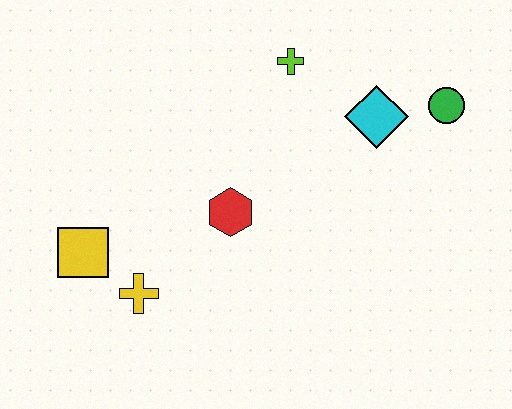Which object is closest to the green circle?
The cyan diamond is closest to the green circle.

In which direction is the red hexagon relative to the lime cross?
The red hexagon is below the lime cross.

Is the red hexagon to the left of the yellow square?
No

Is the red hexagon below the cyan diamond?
Yes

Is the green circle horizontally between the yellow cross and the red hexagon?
No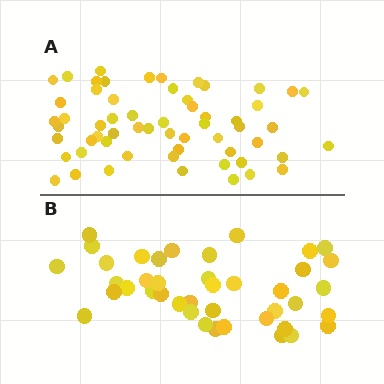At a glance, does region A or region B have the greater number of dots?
Region A (the top region) has more dots.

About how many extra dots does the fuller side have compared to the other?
Region A has approximately 20 more dots than region B.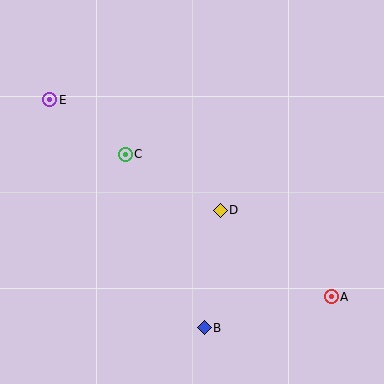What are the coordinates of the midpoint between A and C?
The midpoint between A and C is at (228, 226).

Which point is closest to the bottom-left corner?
Point B is closest to the bottom-left corner.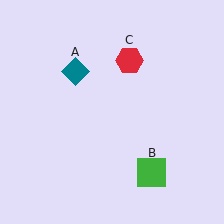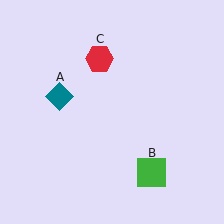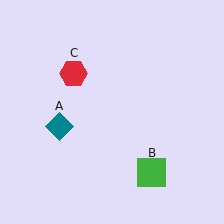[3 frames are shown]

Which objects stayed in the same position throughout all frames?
Green square (object B) remained stationary.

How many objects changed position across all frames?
2 objects changed position: teal diamond (object A), red hexagon (object C).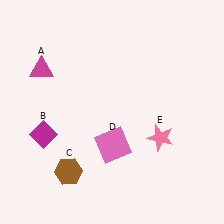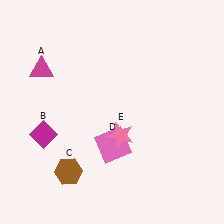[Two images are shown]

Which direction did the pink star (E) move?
The pink star (E) moved left.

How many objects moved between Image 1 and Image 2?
1 object moved between the two images.